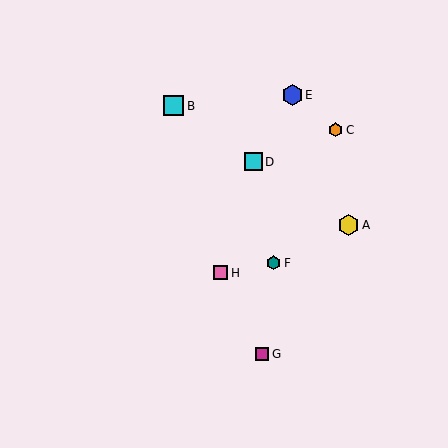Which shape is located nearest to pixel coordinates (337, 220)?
The yellow hexagon (labeled A) at (349, 225) is nearest to that location.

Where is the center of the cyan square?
The center of the cyan square is at (174, 106).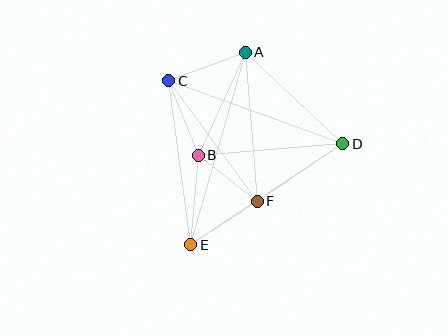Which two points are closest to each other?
Points B and F are closest to each other.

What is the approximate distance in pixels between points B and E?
The distance between B and E is approximately 90 pixels.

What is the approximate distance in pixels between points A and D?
The distance between A and D is approximately 133 pixels.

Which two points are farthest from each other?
Points A and E are farthest from each other.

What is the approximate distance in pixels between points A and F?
The distance between A and F is approximately 150 pixels.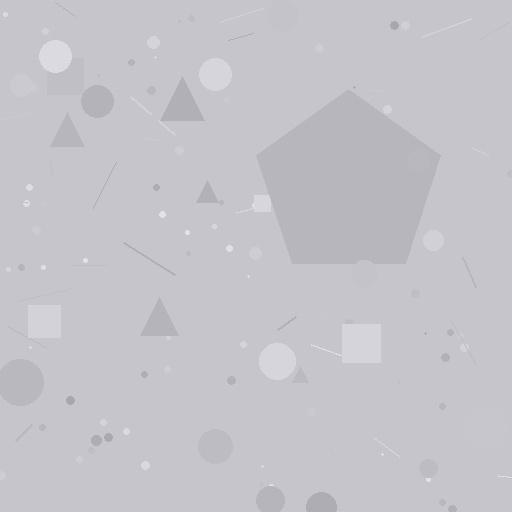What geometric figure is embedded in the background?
A pentagon is embedded in the background.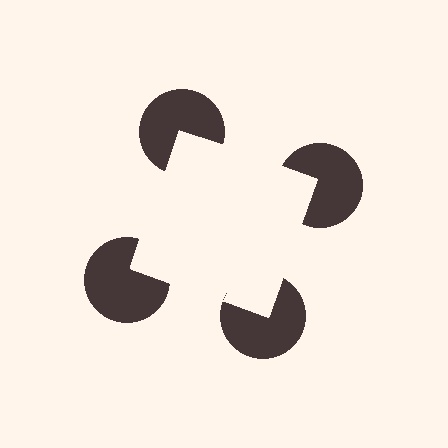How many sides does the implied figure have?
4 sides.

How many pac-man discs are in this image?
There are 4 — one at each vertex of the illusory square.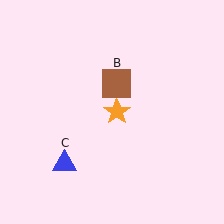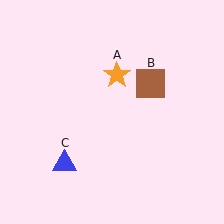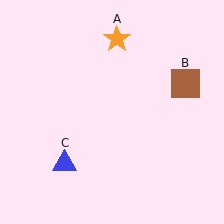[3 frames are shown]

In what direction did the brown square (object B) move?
The brown square (object B) moved right.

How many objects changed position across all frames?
2 objects changed position: orange star (object A), brown square (object B).